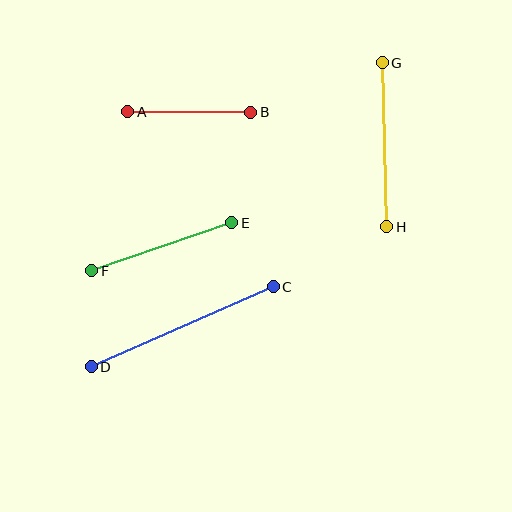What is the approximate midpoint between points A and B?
The midpoint is at approximately (189, 112) pixels.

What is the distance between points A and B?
The distance is approximately 123 pixels.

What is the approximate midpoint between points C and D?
The midpoint is at approximately (182, 327) pixels.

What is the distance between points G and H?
The distance is approximately 164 pixels.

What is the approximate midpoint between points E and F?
The midpoint is at approximately (162, 247) pixels.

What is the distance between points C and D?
The distance is approximately 199 pixels.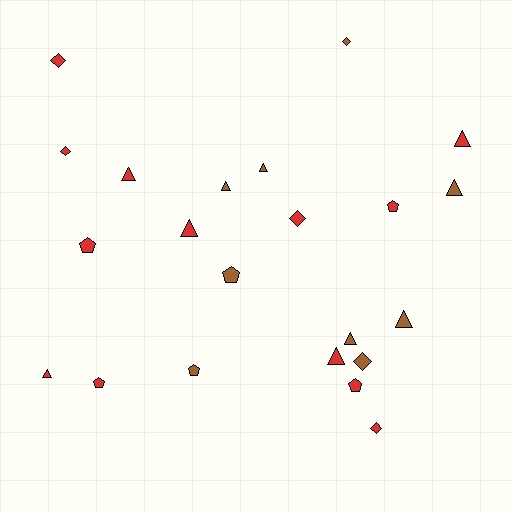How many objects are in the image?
There are 22 objects.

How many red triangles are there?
There are 5 red triangles.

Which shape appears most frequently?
Triangle, with 10 objects.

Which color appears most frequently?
Red, with 13 objects.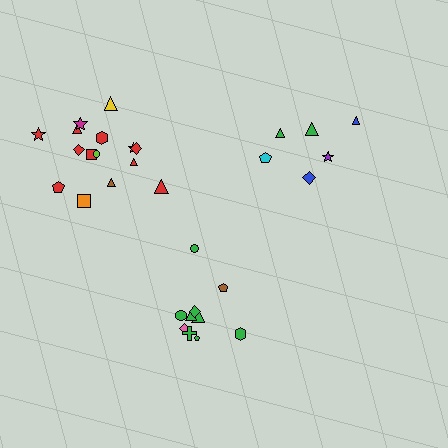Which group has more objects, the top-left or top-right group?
The top-left group.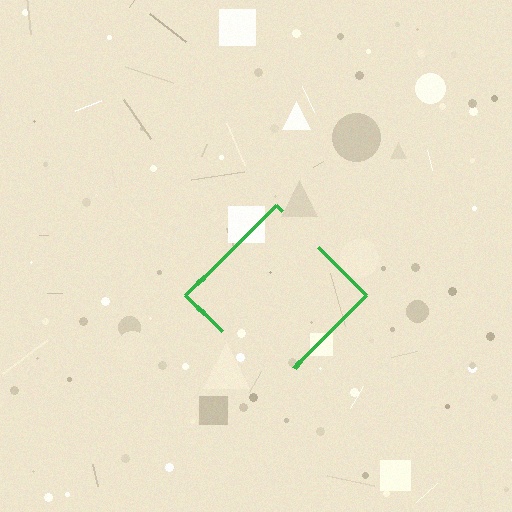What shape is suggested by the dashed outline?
The dashed outline suggests a diamond.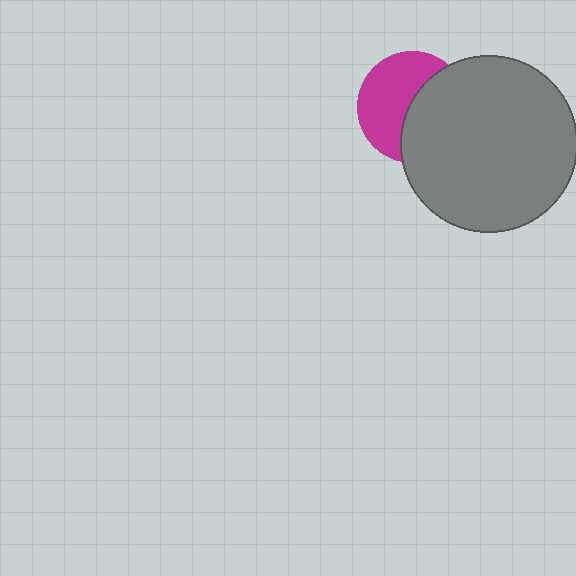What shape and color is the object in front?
The object in front is a gray circle.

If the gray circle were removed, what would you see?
You would see the complete magenta circle.